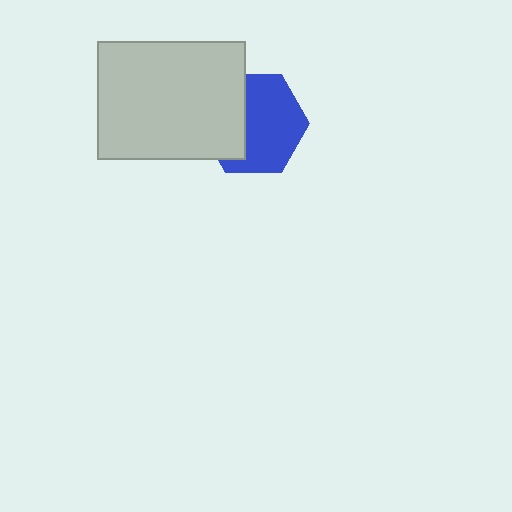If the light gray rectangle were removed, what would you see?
You would see the complete blue hexagon.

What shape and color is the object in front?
The object in front is a light gray rectangle.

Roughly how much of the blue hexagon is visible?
About half of it is visible (roughly 63%).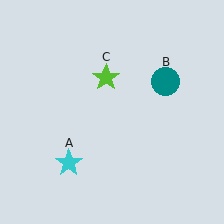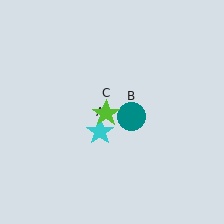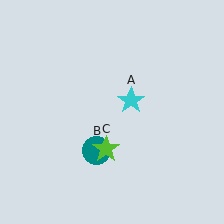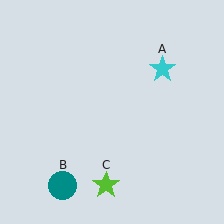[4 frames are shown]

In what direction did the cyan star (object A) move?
The cyan star (object A) moved up and to the right.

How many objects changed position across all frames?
3 objects changed position: cyan star (object A), teal circle (object B), lime star (object C).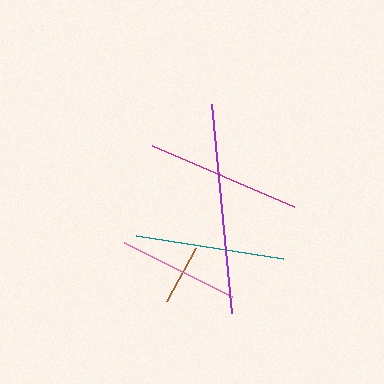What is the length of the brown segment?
The brown segment is approximately 60 pixels long.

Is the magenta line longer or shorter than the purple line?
The purple line is longer than the magenta line.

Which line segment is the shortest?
The brown line is the shortest at approximately 60 pixels.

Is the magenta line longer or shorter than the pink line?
The magenta line is longer than the pink line.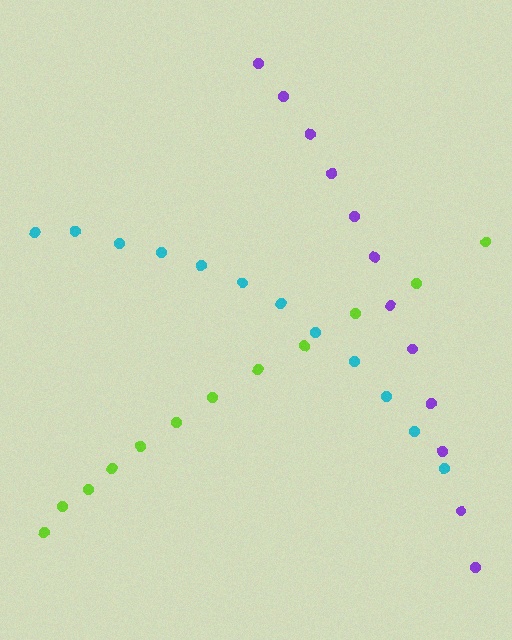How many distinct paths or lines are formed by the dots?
There are 3 distinct paths.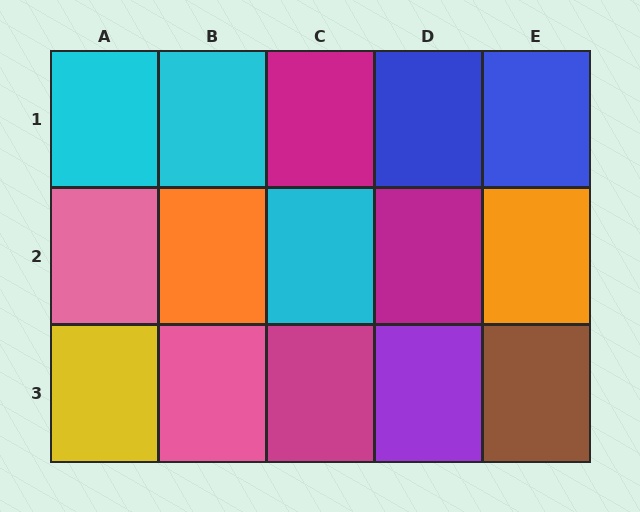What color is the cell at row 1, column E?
Blue.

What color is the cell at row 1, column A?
Cyan.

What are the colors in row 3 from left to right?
Yellow, pink, magenta, purple, brown.